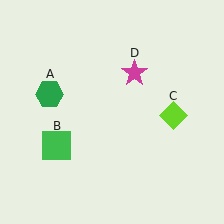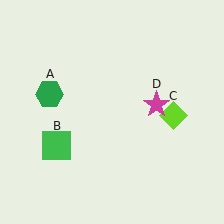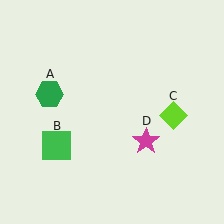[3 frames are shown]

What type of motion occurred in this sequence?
The magenta star (object D) rotated clockwise around the center of the scene.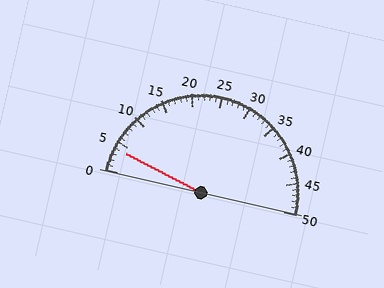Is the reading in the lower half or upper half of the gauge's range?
The reading is in the lower half of the range (0 to 50).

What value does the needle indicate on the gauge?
The needle indicates approximately 4.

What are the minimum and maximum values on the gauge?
The gauge ranges from 0 to 50.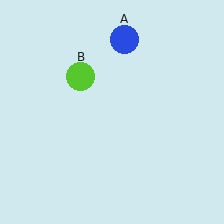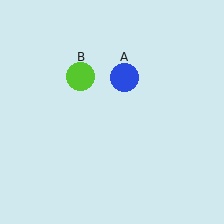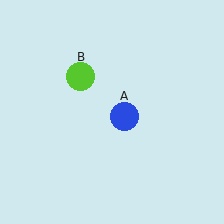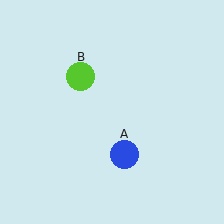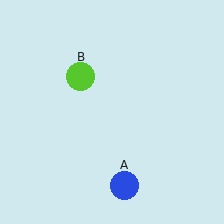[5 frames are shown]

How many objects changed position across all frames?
1 object changed position: blue circle (object A).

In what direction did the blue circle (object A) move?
The blue circle (object A) moved down.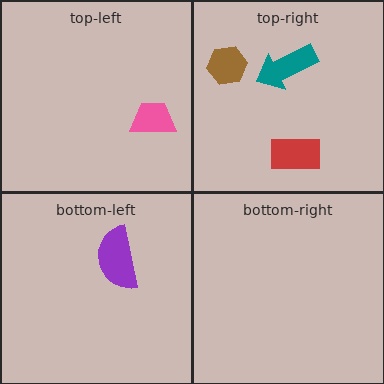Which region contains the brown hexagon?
The top-right region.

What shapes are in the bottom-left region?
The purple semicircle.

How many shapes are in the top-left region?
1.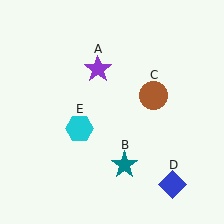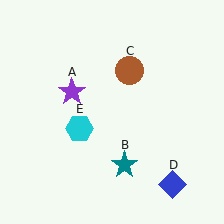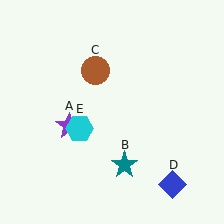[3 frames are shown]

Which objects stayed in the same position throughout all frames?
Teal star (object B) and blue diamond (object D) and cyan hexagon (object E) remained stationary.